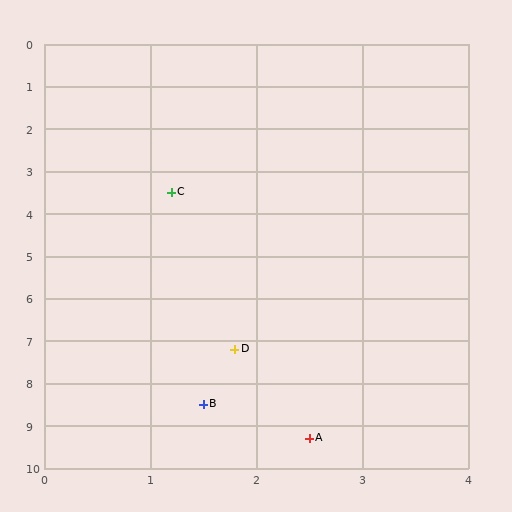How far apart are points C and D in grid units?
Points C and D are about 3.7 grid units apart.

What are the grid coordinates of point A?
Point A is at approximately (2.5, 9.3).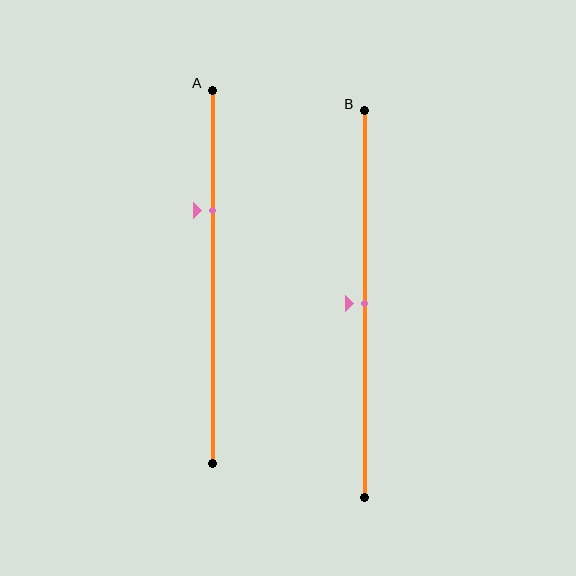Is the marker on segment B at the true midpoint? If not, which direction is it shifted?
Yes, the marker on segment B is at the true midpoint.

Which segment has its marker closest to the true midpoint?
Segment B has its marker closest to the true midpoint.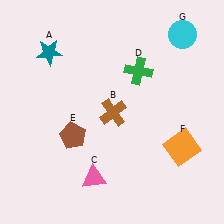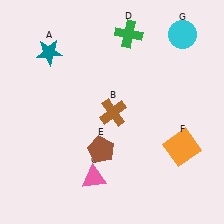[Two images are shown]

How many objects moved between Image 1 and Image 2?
2 objects moved between the two images.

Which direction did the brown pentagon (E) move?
The brown pentagon (E) moved right.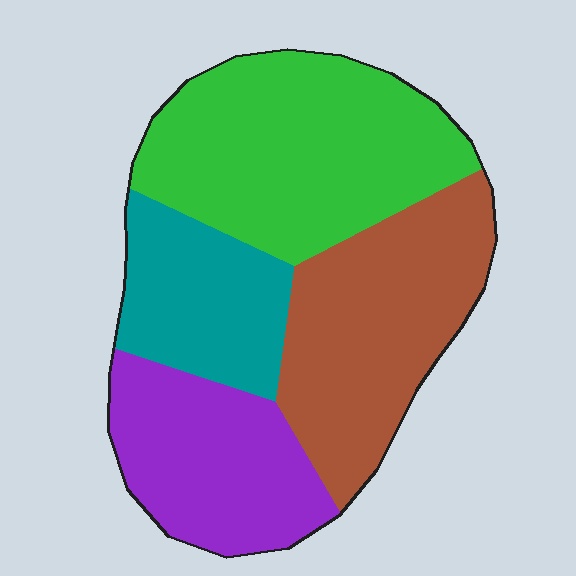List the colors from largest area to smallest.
From largest to smallest: green, brown, purple, teal.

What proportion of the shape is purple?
Purple takes up about one fifth (1/5) of the shape.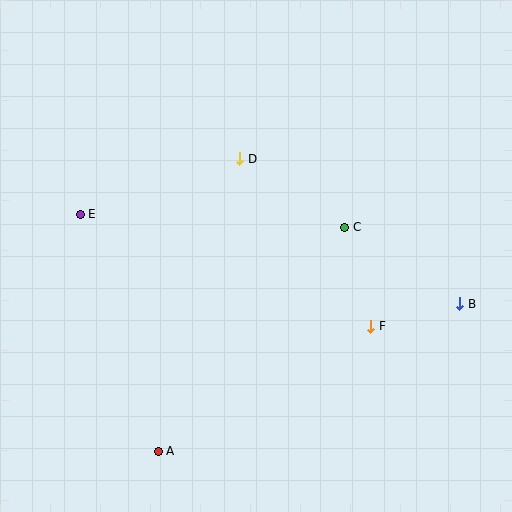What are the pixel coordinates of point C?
Point C is at (345, 227).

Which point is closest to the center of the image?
Point C at (345, 227) is closest to the center.